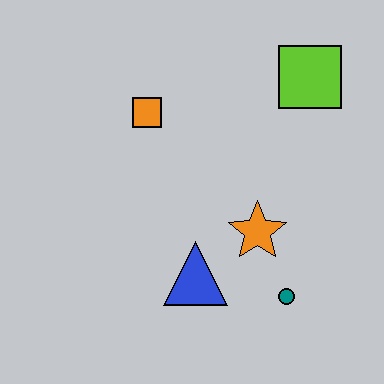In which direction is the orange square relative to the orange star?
The orange square is above the orange star.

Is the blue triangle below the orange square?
Yes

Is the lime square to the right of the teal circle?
Yes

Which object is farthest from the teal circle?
The orange square is farthest from the teal circle.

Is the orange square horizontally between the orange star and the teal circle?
No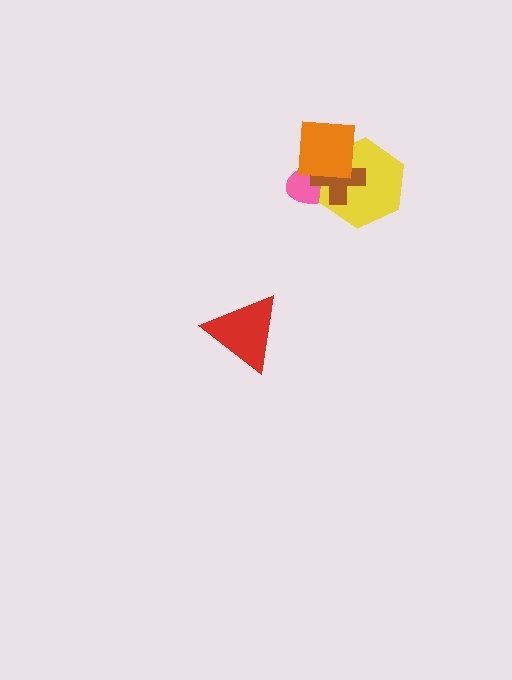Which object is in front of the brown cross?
The orange square is in front of the brown cross.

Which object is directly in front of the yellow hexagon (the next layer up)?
The brown cross is directly in front of the yellow hexagon.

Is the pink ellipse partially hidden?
Yes, it is partially covered by another shape.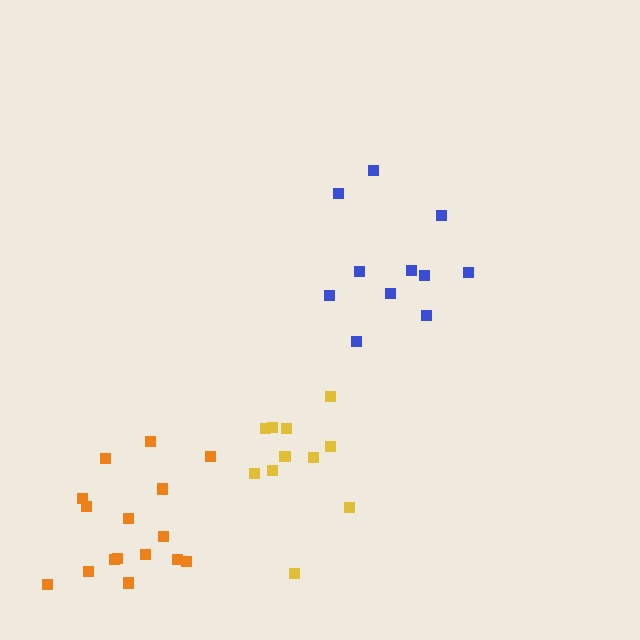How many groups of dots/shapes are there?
There are 3 groups.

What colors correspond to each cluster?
The clusters are colored: orange, yellow, blue.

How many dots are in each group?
Group 1: 16 dots, Group 2: 11 dots, Group 3: 11 dots (38 total).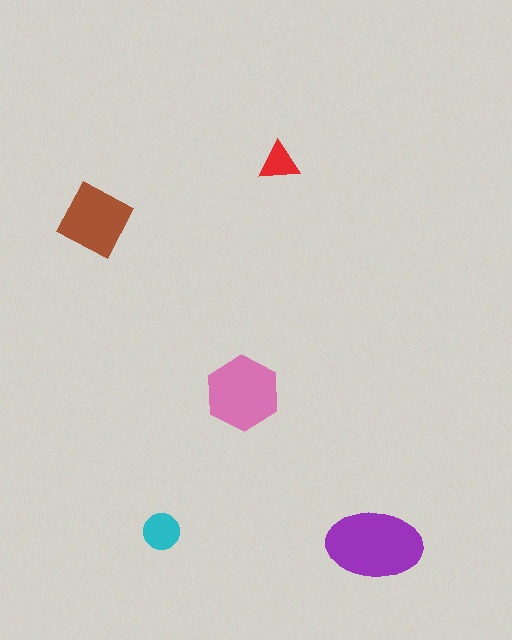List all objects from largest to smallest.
The purple ellipse, the pink hexagon, the brown diamond, the cyan circle, the red triangle.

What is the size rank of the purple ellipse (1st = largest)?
1st.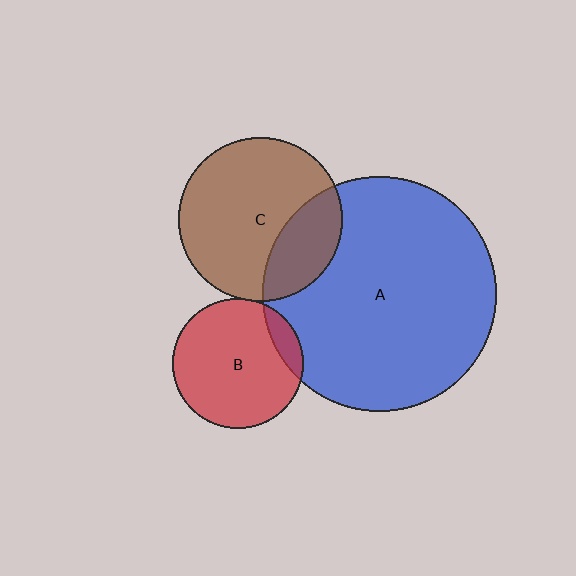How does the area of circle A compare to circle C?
Approximately 2.0 times.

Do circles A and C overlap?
Yes.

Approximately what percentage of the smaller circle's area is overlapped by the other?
Approximately 25%.